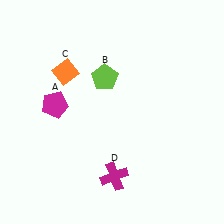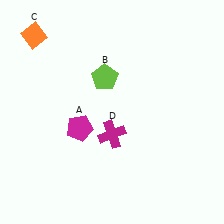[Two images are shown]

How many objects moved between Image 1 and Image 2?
3 objects moved between the two images.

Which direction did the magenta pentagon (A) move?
The magenta pentagon (A) moved right.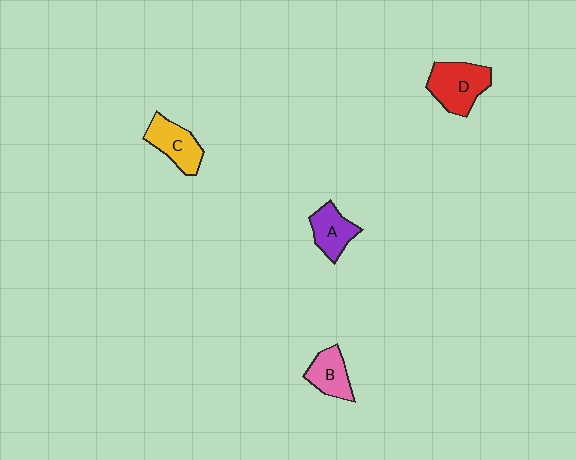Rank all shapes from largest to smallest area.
From largest to smallest: D (red), C (yellow), A (purple), B (pink).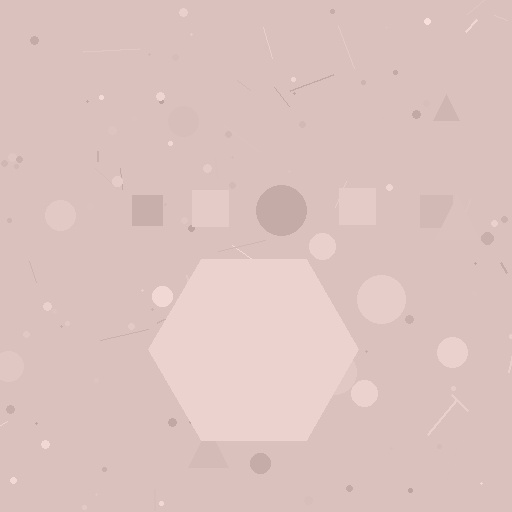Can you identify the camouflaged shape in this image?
The camouflaged shape is a hexagon.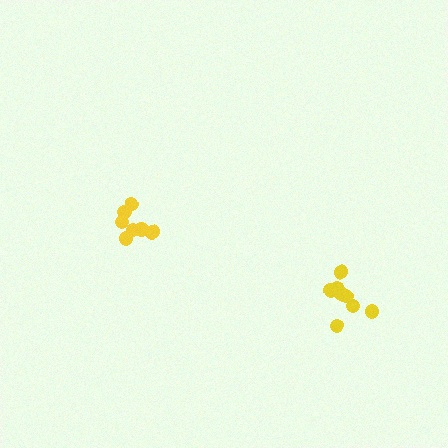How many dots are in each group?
Group 1: 7 dots, Group 2: 9 dots (16 total).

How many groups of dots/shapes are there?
There are 2 groups.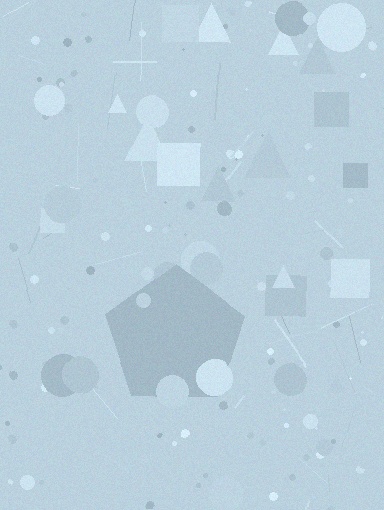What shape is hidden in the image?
A pentagon is hidden in the image.